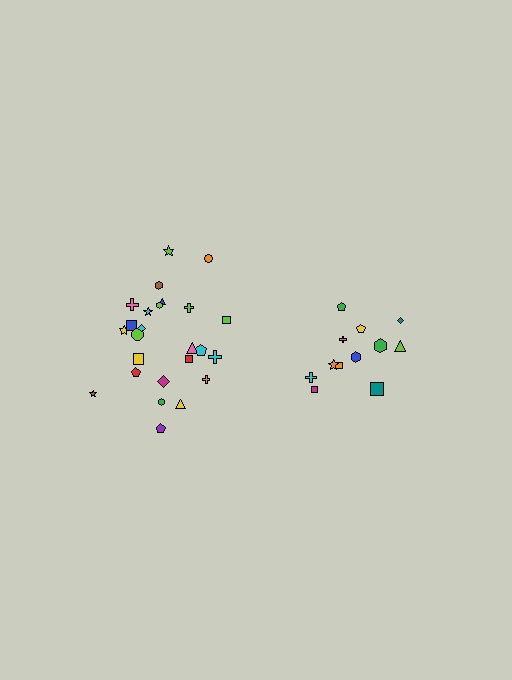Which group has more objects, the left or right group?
The left group.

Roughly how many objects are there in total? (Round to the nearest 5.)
Roughly 35 objects in total.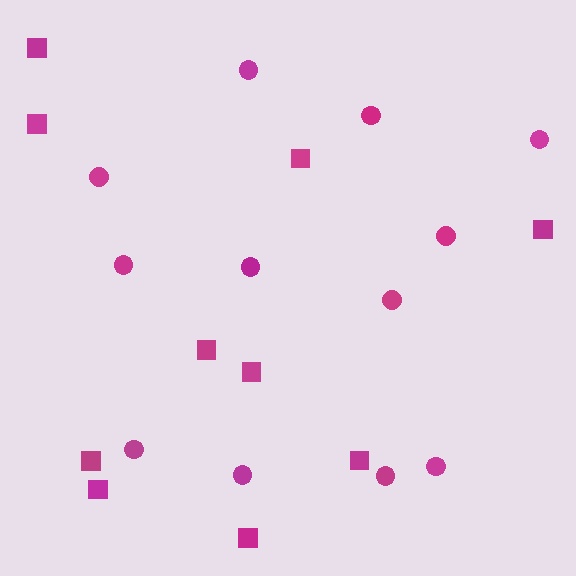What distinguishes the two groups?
There are 2 groups: one group of circles (12) and one group of squares (10).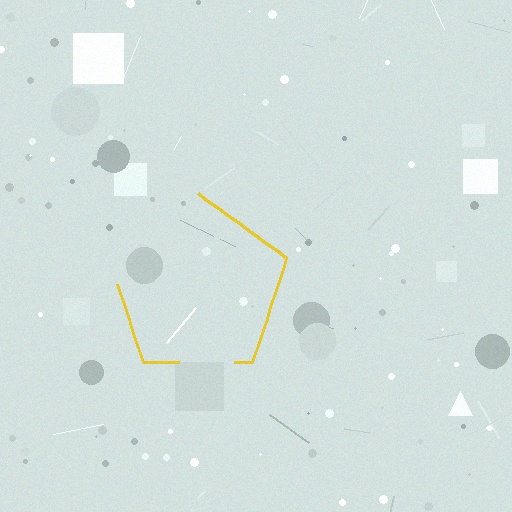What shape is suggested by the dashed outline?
The dashed outline suggests a pentagon.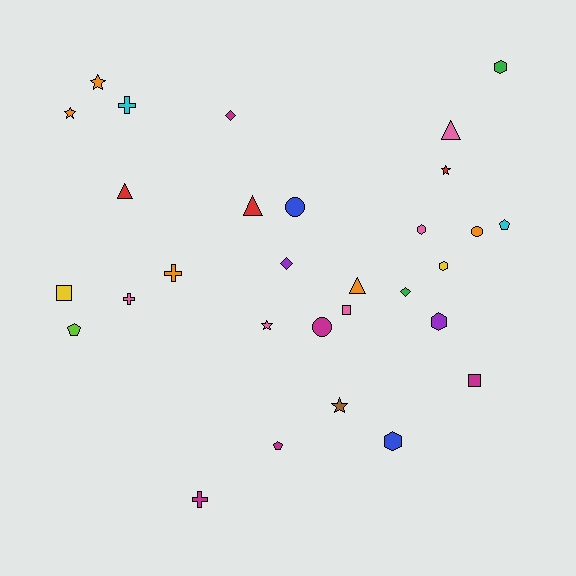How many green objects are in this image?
There are 2 green objects.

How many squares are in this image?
There are 3 squares.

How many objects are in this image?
There are 30 objects.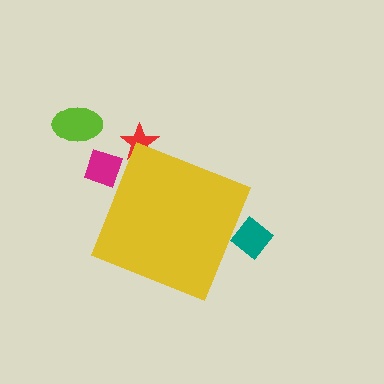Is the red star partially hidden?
Yes, the red star is partially hidden behind the yellow diamond.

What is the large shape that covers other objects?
A yellow diamond.